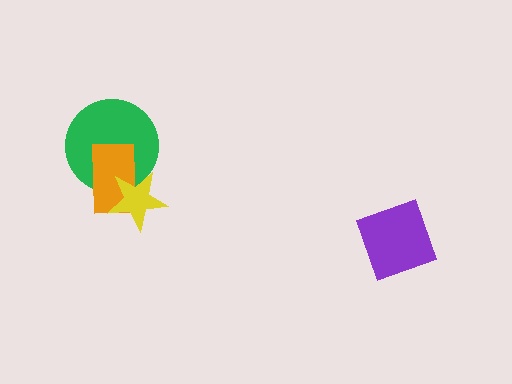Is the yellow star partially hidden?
No, no other shape covers it.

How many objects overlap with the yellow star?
2 objects overlap with the yellow star.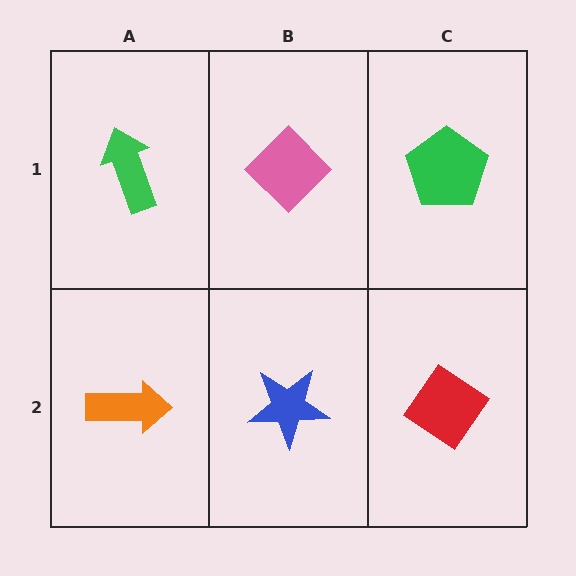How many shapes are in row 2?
3 shapes.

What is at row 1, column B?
A pink diamond.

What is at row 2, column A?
An orange arrow.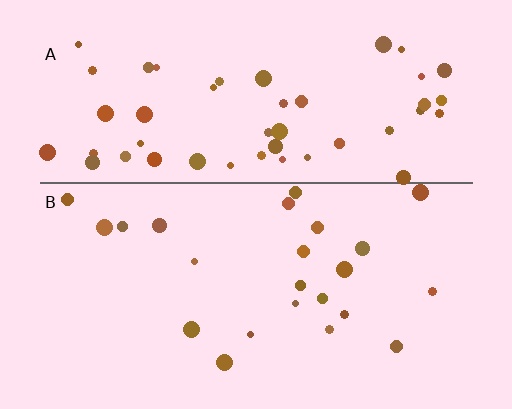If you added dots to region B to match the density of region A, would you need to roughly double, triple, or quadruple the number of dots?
Approximately double.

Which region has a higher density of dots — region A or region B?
A (the top).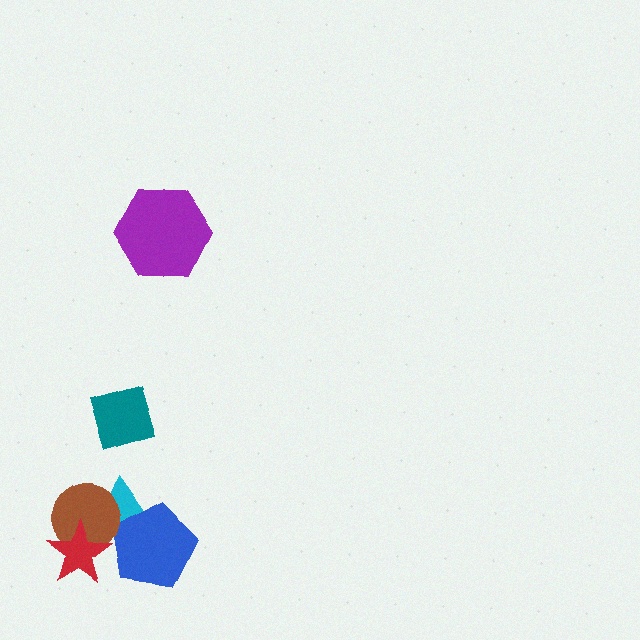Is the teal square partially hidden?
No, no other shape covers it.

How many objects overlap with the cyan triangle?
3 objects overlap with the cyan triangle.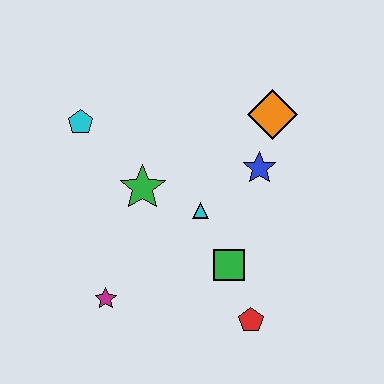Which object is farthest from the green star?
The red pentagon is farthest from the green star.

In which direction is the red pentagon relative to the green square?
The red pentagon is below the green square.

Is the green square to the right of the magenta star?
Yes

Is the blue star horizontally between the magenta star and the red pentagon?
No